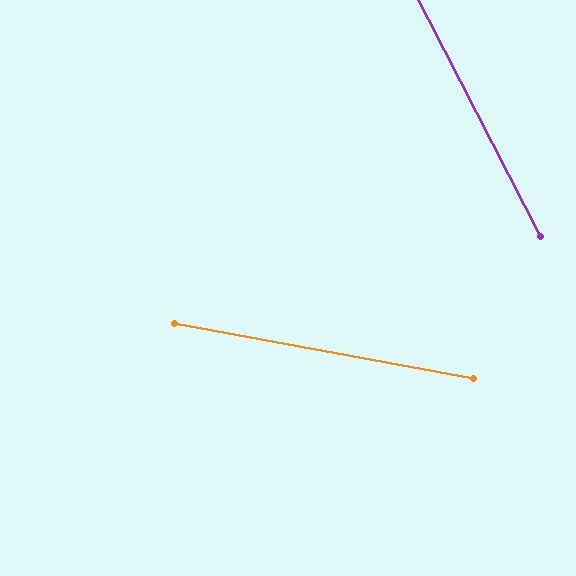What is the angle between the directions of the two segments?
Approximately 52 degrees.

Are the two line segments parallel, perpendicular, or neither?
Neither parallel nor perpendicular — they differ by about 52°.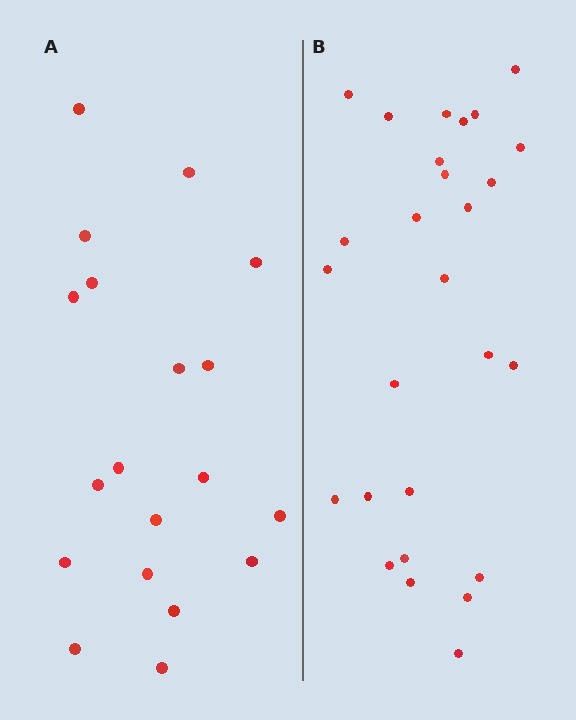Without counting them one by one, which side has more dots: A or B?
Region B (the right region) has more dots.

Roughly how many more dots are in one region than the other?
Region B has roughly 8 or so more dots than region A.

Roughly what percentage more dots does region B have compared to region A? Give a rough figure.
About 40% more.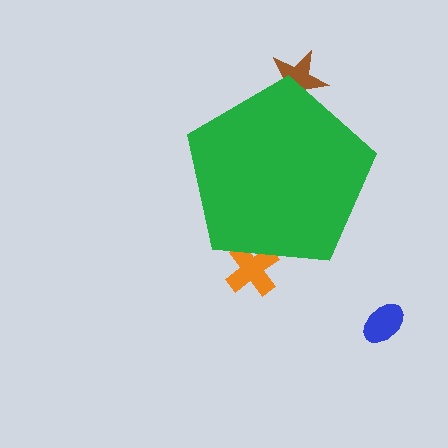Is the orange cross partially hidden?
Yes, the orange cross is partially hidden behind the green pentagon.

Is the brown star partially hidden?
Yes, the brown star is partially hidden behind the green pentagon.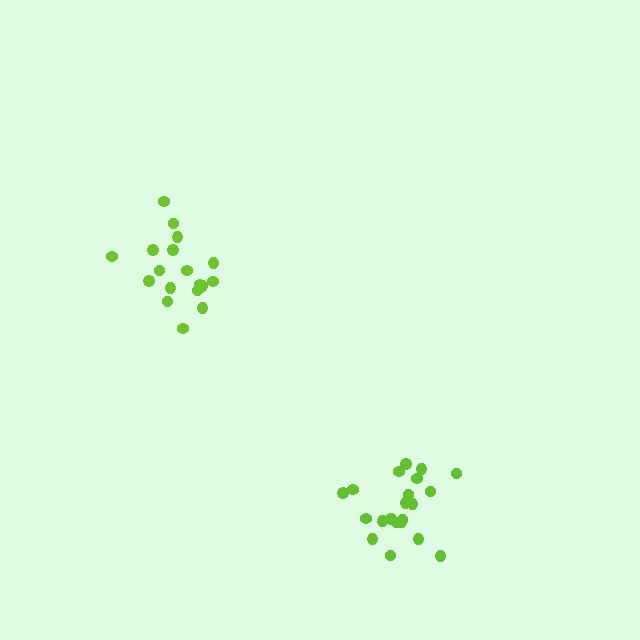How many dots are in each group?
Group 1: 18 dots, Group 2: 21 dots (39 total).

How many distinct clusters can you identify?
There are 2 distinct clusters.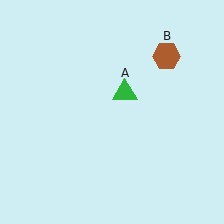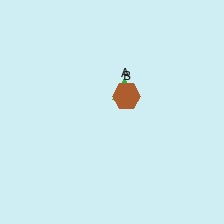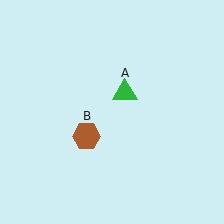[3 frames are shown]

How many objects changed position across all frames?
1 object changed position: brown hexagon (object B).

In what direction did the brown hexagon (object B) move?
The brown hexagon (object B) moved down and to the left.